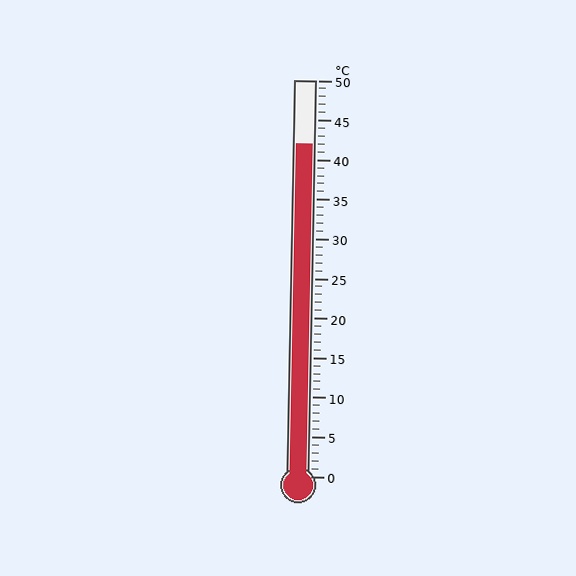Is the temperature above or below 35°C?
The temperature is above 35°C.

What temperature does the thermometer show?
The thermometer shows approximately 42°C.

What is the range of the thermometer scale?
The thermometer scale ranges from 0°C to 50°C.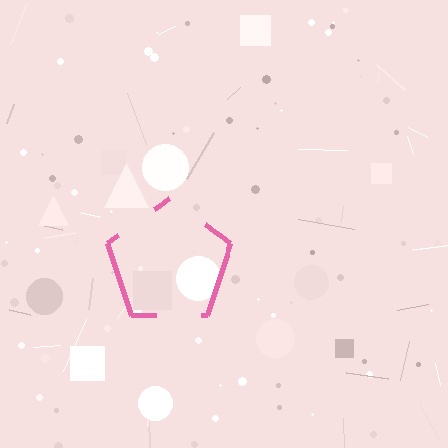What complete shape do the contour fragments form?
The contour fragments form a pentagon.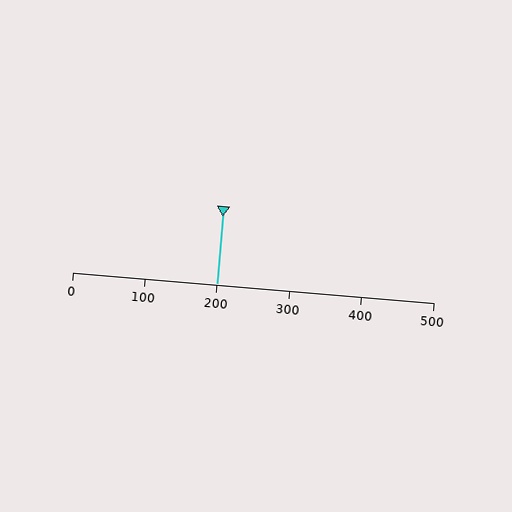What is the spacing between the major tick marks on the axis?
The major ticks are spaced 100 apart.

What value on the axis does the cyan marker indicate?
The marker indicates approximately 200.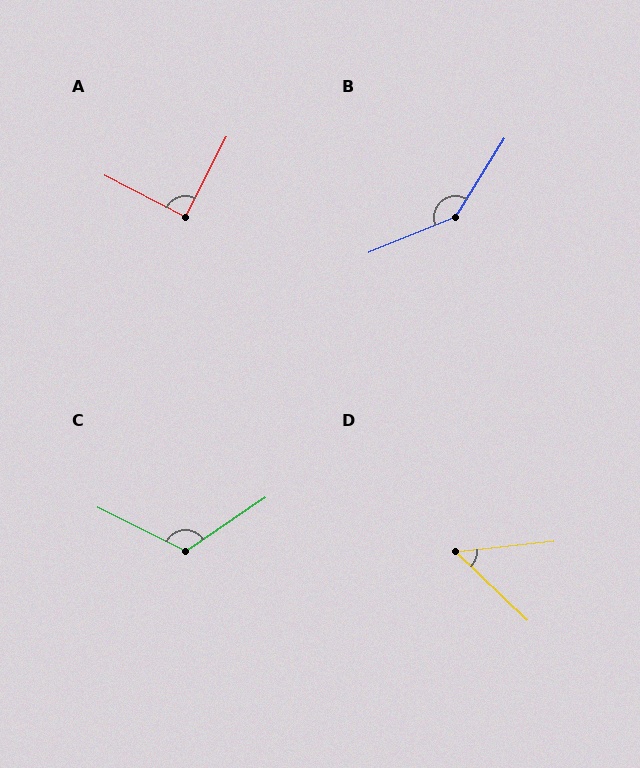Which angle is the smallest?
D, at approximately 50 degrees.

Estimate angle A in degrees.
Approximately 91 degrees.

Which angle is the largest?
B, at approximately 144 degrees.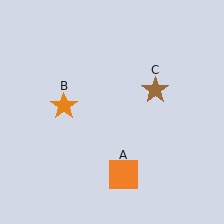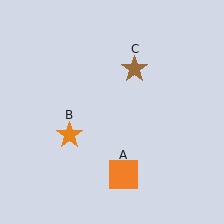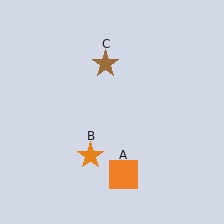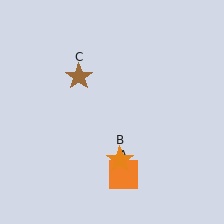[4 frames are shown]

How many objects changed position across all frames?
2 objects changed position: orange star (object B), brown star (object C).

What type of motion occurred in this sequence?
The orange star (object B), brown star (object C) rotated counterclockwise around the center of the scene.